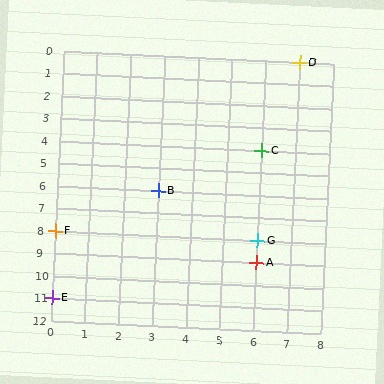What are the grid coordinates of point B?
Point B is at grid coordinates (3, 6).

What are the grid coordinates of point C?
Point C is at grid coordinates (6, 4).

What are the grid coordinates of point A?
Point A is at grid coordinates (6, 9).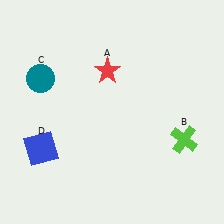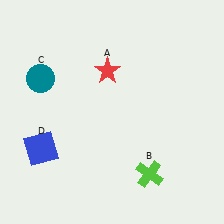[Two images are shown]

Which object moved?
The lime cross (B) moved left.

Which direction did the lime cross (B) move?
The lime cross (B) moved left.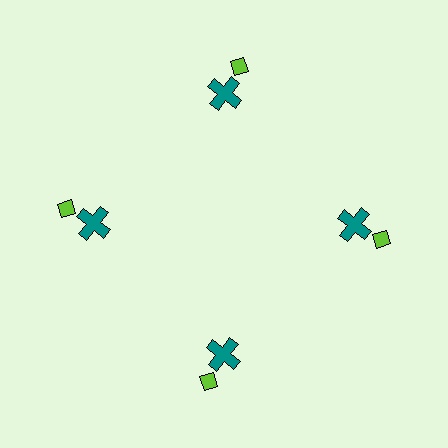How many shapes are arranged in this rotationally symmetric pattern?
There are 8 shapes, arranged in 4 groups of 2.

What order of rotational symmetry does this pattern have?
This pattern has 4-fold rotational symmetry.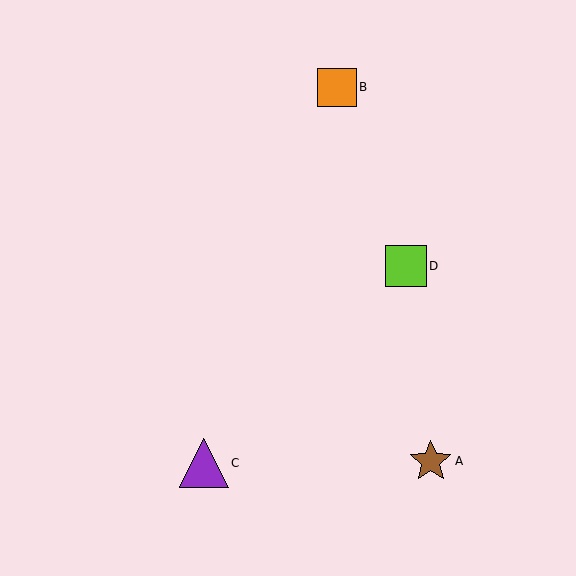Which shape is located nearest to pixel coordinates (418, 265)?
The lime square (labeled D) at (406, 266) is nearest to that location.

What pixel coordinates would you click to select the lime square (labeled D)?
Click at (406, 266) to select the lime square D.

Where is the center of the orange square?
The center of the orange square is at (337, 87).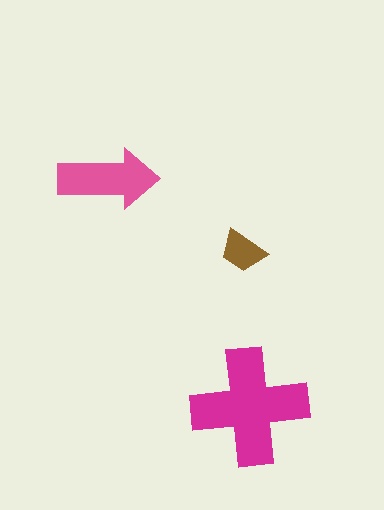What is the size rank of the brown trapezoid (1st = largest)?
3rd.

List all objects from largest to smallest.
The magenta cross, the pink arrow, the brown trapezoid.